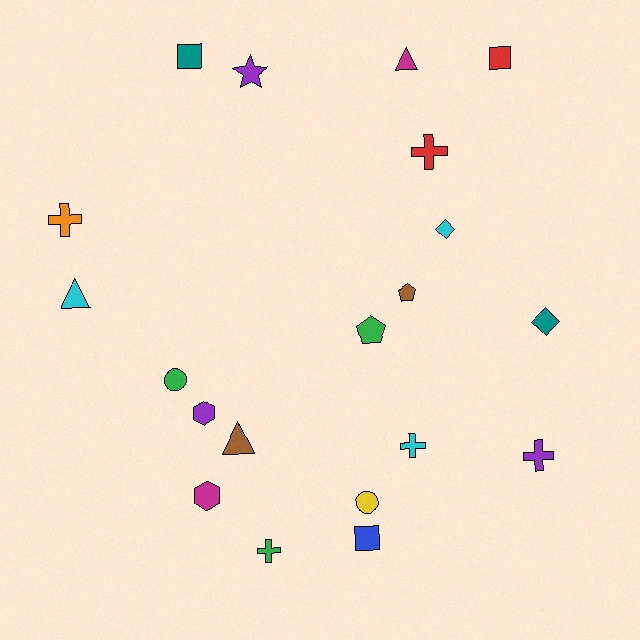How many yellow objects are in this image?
There is 1 yellow object.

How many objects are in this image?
There are 20 objects.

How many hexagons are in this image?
There are 2 hexagons.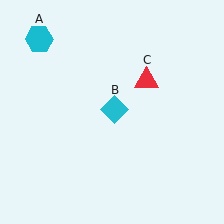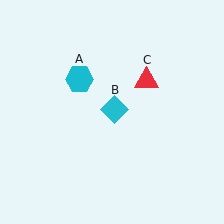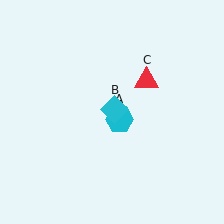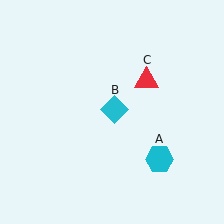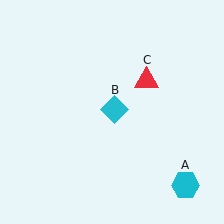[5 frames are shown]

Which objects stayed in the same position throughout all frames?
Cyan diamond (object B) and red triangle (object C) remained stationary.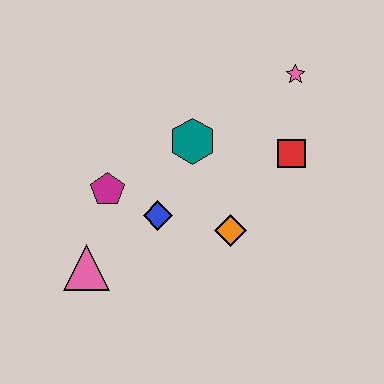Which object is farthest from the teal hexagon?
The pink triangle is farthest from the teal hexagon.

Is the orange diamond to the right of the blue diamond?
Yes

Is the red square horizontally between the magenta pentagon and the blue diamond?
No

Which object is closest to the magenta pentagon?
The blue diamond is closest to the magenta pentagon.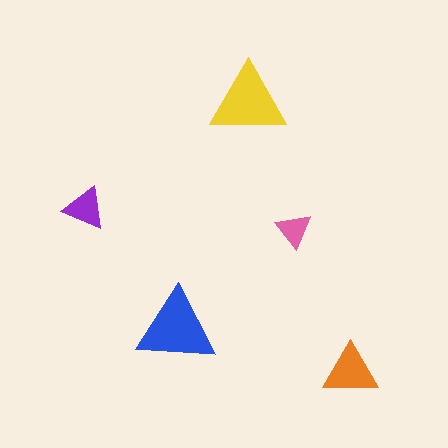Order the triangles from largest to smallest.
the blue one, the yellow one, the orange one, the purple one, the pink one.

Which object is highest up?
The yellow triangle is topmost.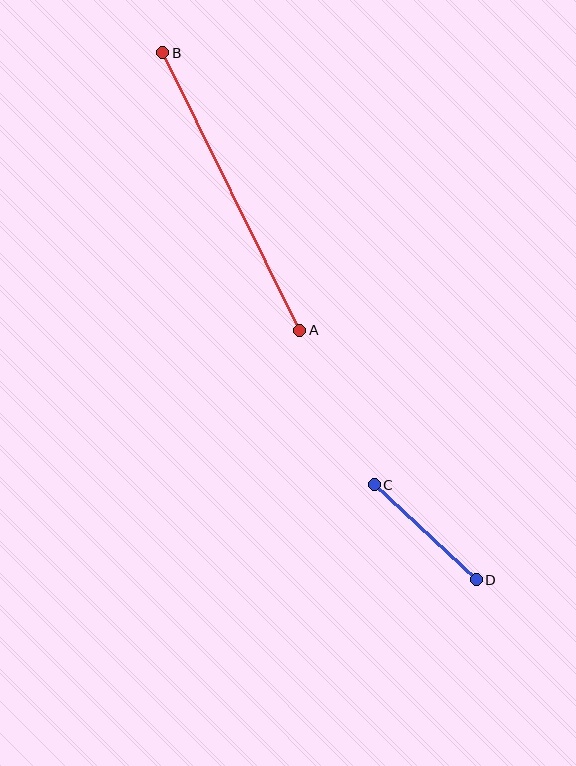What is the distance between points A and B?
The distance is approximately 309 pixels.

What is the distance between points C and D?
The distance is approximately 139 pixels.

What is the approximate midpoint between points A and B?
The midpoint is at approximately (231, 192) pixels.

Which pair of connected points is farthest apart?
Points A and B are farthest apart.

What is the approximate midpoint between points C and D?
The midpoint is at approximately (425, 532) pixels.